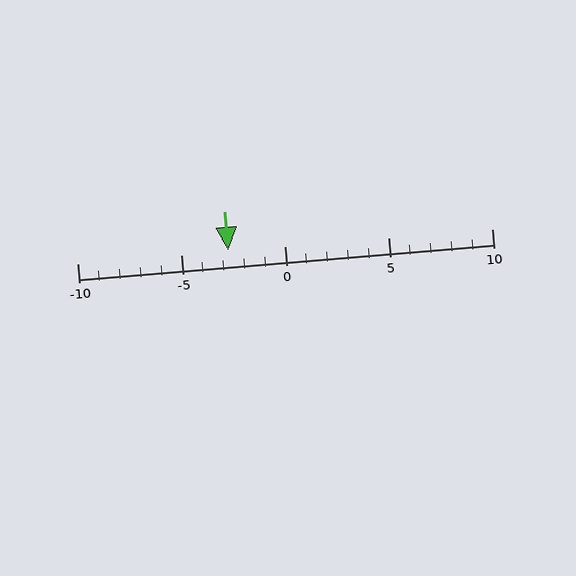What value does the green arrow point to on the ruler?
The green arrow points to approximately -3.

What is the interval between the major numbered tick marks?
The major tick marks are spaced 5 units apart.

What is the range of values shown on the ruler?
The ruler shows values from -10 to 10.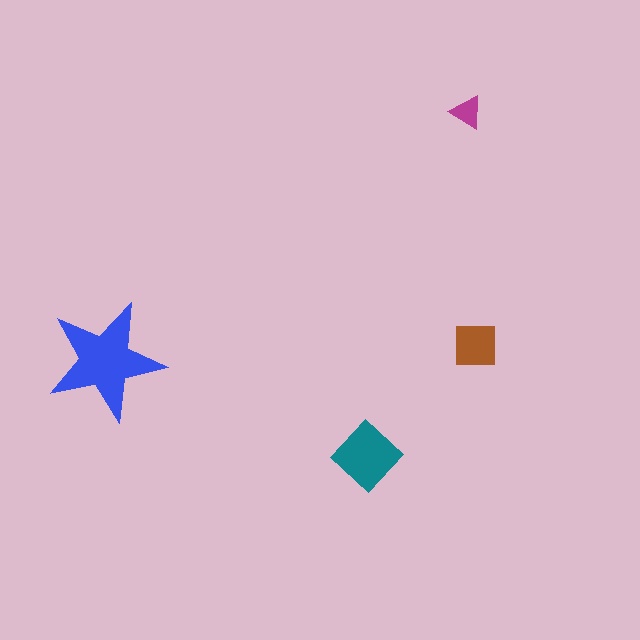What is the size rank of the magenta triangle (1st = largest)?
4th.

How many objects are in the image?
There are 4 objects in the image.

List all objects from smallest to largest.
The magenta triangle, the brown square, the teal diamond, the blue star.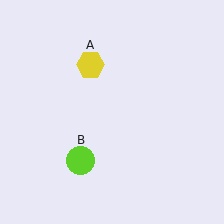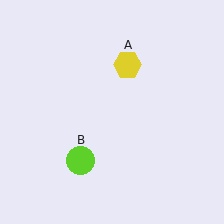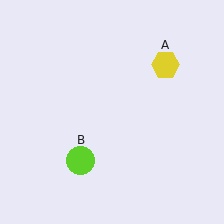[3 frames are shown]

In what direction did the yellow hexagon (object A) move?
The yellow hexagon (object A) moved right.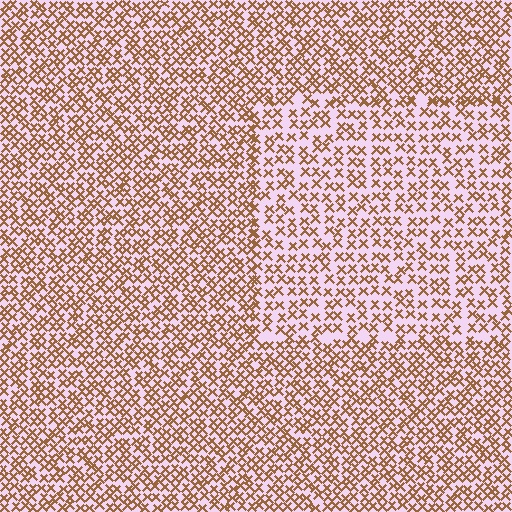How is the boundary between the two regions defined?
The boundary is defined by a change in element density (approximately 1.6x ratio). All elements are the same color, size, and shape.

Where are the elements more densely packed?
The elements are more densely packed outside the rectangle boundary.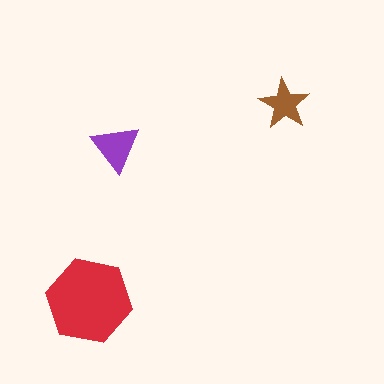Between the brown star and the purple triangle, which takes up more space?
The purple triangle.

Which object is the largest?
The red hexagon.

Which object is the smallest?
The brown star.